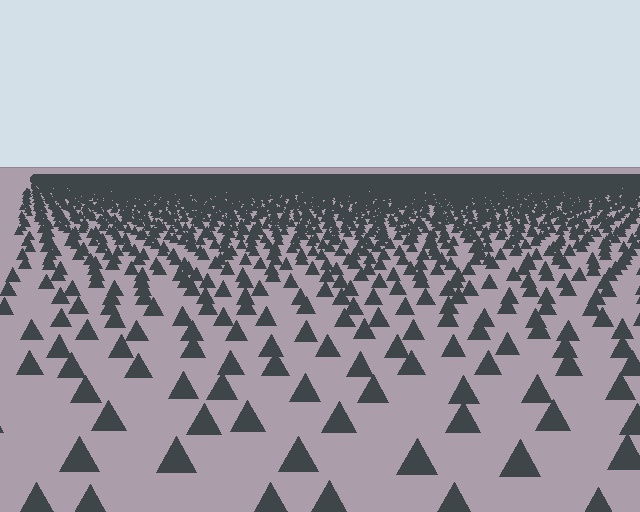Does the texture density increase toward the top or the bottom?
Density increases toward the top.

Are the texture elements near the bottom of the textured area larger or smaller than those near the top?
Larger. Near the bottom, elements are closer to the viewer and appear at a bigger on-screen size.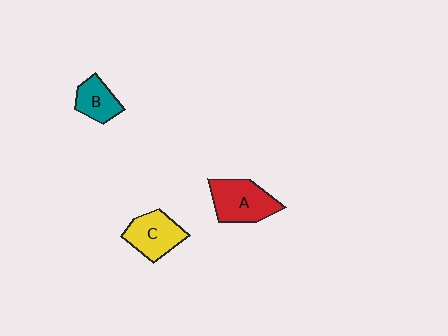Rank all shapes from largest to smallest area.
From largest to smallest: A (red), C (yellow), B (teal).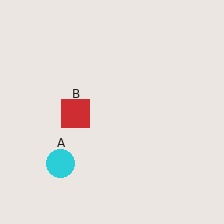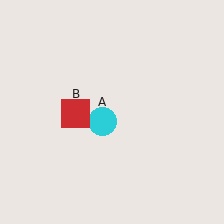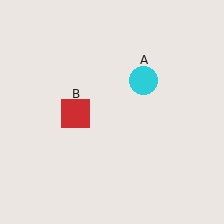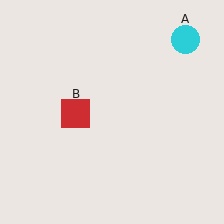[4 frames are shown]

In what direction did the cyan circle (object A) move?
The cyan circle (object A) moved up and to the right.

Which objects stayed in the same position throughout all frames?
Red square (object B) remained stationary.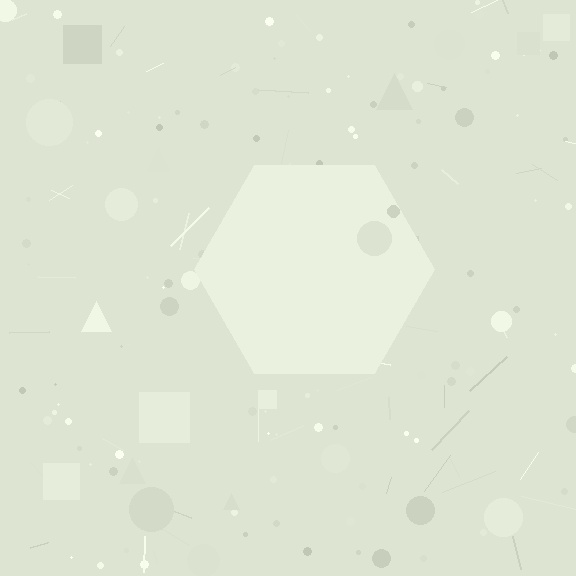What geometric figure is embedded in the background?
A hexagon is embedded in the background.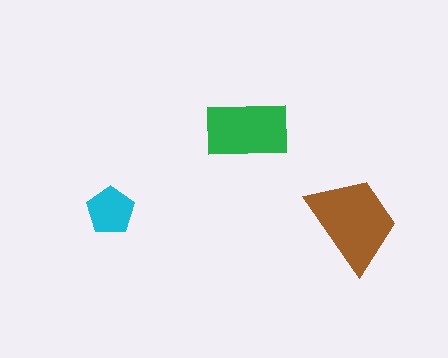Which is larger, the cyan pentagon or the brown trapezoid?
The brown trapezoid.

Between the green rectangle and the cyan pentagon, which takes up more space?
The green rectangle.